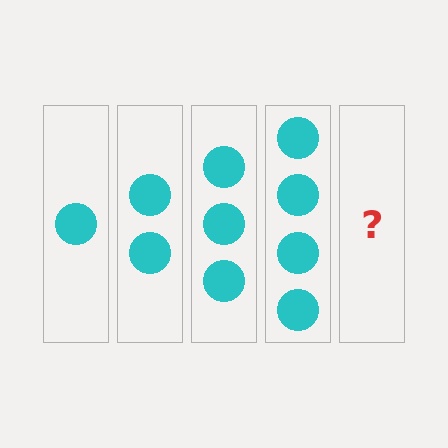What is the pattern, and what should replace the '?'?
The pattern is that each step adds one more circle. The '?' should be 5 circles.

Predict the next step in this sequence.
The next step is 5 circles.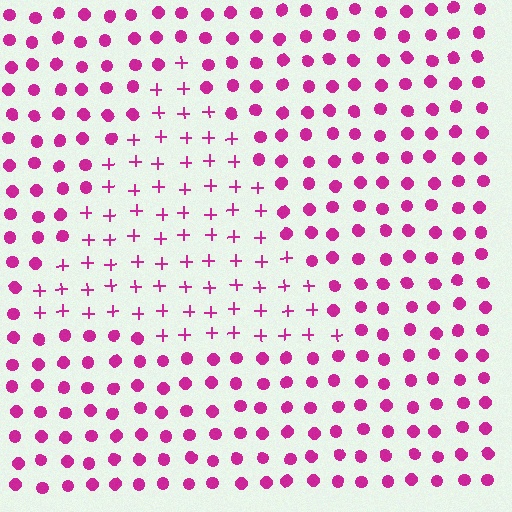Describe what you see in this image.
The image is filled with small magenta elements arranged in a uniform grid. A triangle-shaped region contains plus signs, while the surrounding area contains circles. The boundary is defined purely by the change in element shape.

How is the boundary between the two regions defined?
The boundary is defined by a change in element shape: plus signs inside vs. circles outside. All elements share the same color and spacing.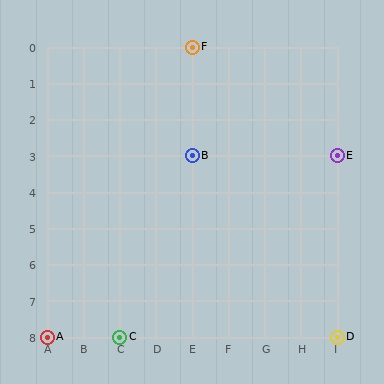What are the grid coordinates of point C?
Point C is at grid coordinates (C, 8).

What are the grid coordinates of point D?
Point D is at grid coordinates (I, 8).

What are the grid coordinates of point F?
Point F is at grid coordinates (E, 0).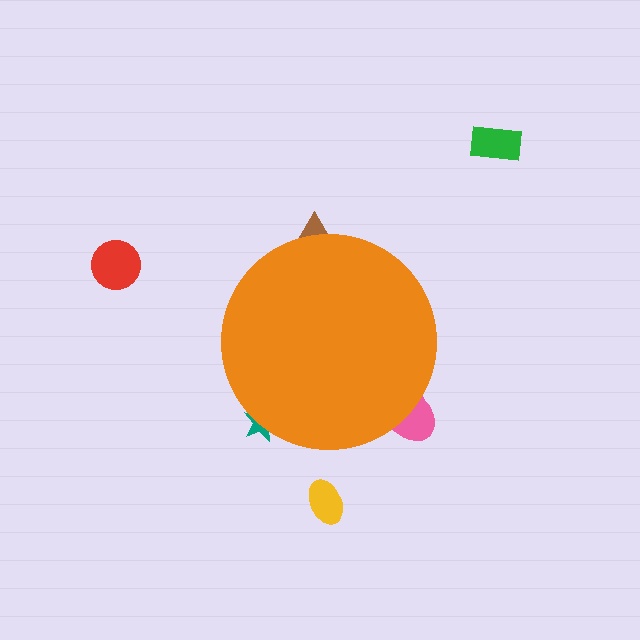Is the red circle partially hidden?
No, the red circle is fully visible.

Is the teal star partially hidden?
Yes, the teal star is partially hidden behind the orange circle.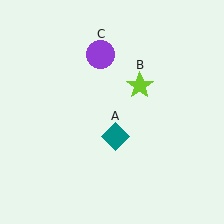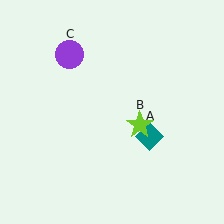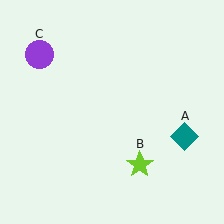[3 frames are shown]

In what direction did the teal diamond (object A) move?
The teal diamond (object A) moved right.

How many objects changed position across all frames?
3 objects changed position: teal diamond (object A), lime star (object B), purple circle (object C).